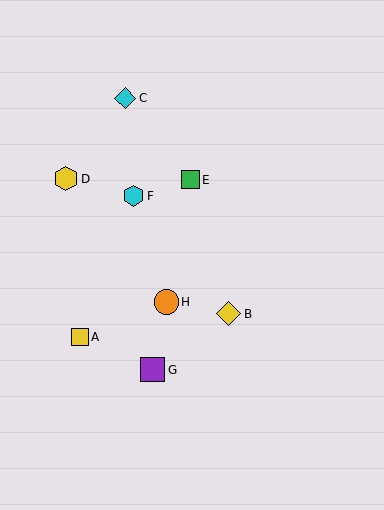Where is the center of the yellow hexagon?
The center of the yellow hexagon is at (66, 179).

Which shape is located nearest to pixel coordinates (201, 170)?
The green square (labeled E) at (190, 180) is nearest to that location.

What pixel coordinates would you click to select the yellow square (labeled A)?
Click at (80, 337) to select the yellow square A.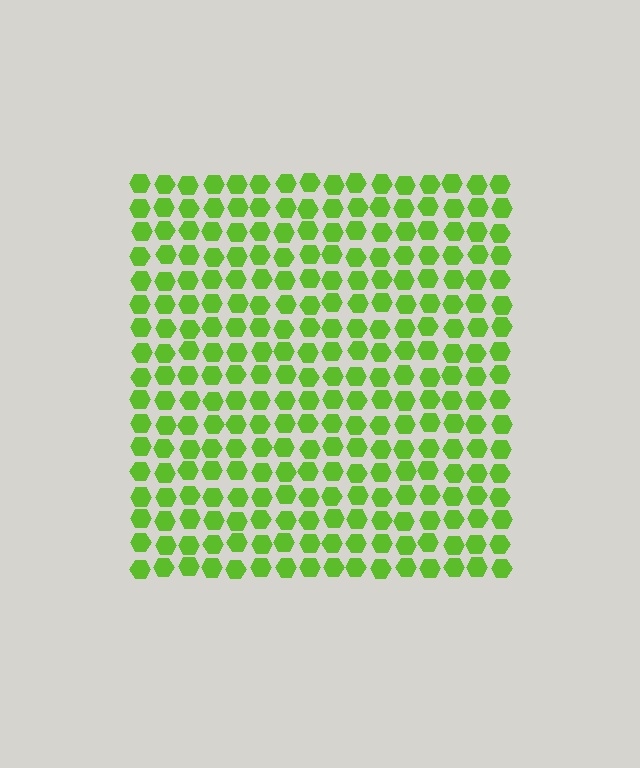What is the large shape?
The large shape is a square.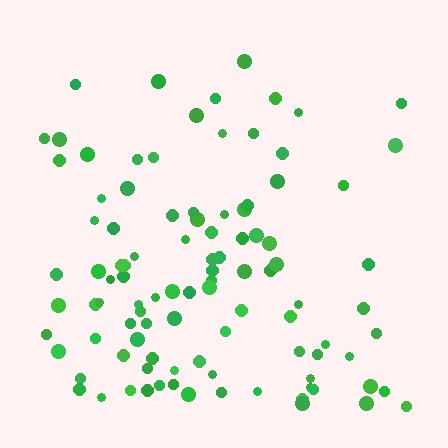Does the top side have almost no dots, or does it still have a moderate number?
Still a moderate number, just noticeably fewer than the bottom.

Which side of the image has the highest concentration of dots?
The bottom.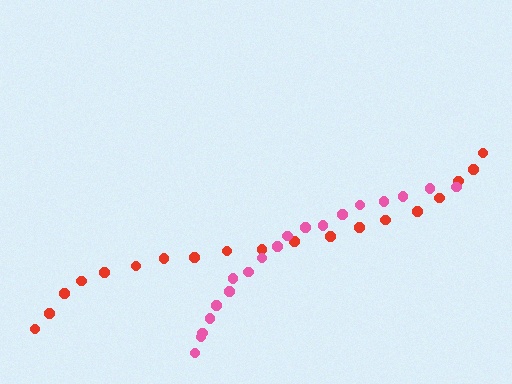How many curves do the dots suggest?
There are 2 distinct paths.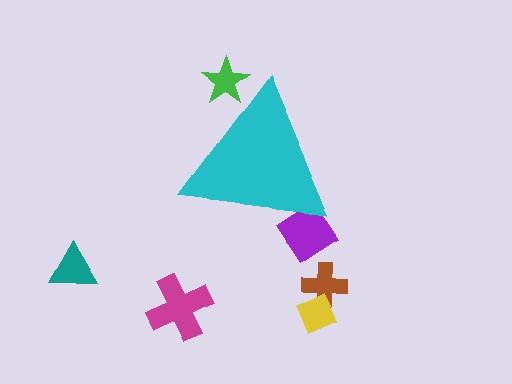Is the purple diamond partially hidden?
Yes, the purple diamond is partially hidden behind the cyan triangle.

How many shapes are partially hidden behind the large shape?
2 shapes are partially hidden.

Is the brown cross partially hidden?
No, the brown cross is fully visible.